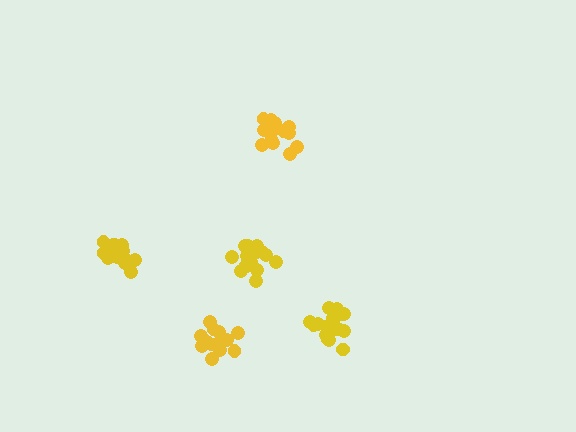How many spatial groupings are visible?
There are 5 spatial groupings.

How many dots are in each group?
Group 1: 17 dots, Group 2: 18 dots, Group 3: 17 dots, Group 4: 18 dots, Group 5: 15 dots (85 total).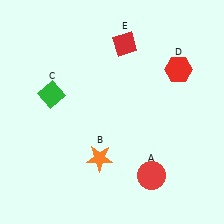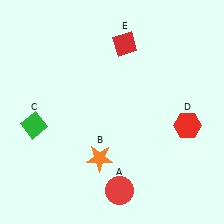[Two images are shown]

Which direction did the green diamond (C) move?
The green diamond (C) moved down.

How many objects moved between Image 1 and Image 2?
3 objects moved between the two images.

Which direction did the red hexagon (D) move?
The red hexagon (D) moved down.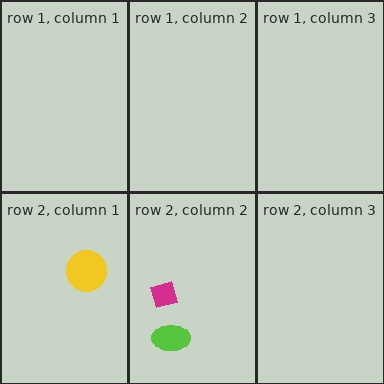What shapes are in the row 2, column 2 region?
The lime ellipse, the magenta square.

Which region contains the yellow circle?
The row 2, column 1 region.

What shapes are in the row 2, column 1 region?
The yellow circle.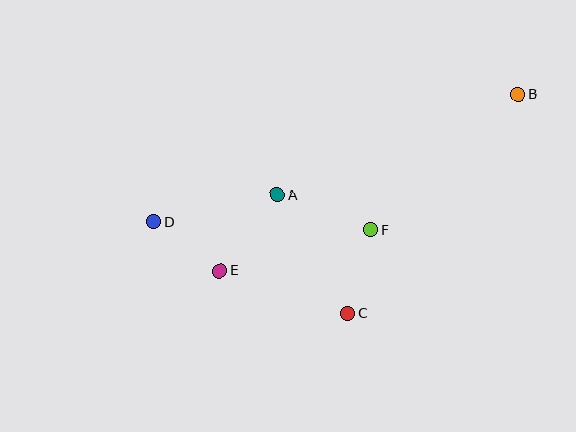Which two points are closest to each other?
Points D and E are closest to each other.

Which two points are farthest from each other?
Points B and D are farthest from each other.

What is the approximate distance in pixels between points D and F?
The distance between D and F is approximately 217 pixels.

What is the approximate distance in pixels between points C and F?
The distance between C and F is approximately 87 pixels.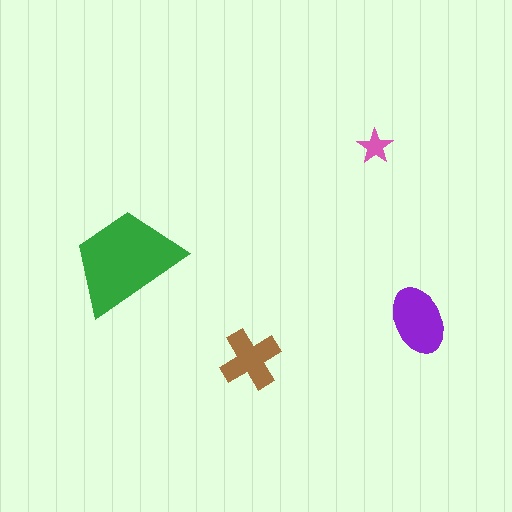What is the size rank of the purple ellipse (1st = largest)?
2nd.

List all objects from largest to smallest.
The green trapezoid, the purple ellipse, the brown cross, the pink star.